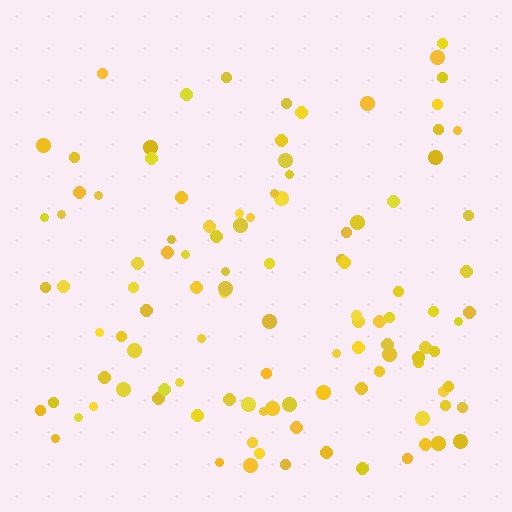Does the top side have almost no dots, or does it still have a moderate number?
Still a moderate number, just noticeably fewer than the bottom.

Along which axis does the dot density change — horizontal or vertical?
Vertical.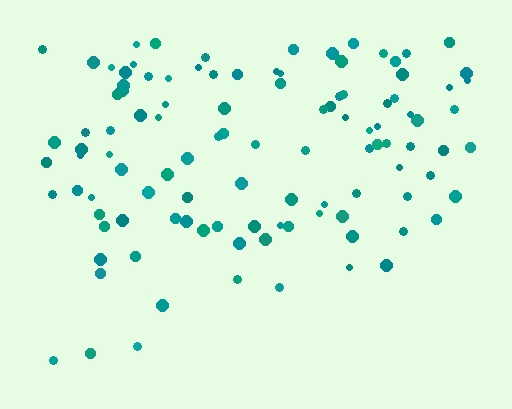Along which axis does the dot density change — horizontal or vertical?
Vertical.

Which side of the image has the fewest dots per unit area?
The bottom.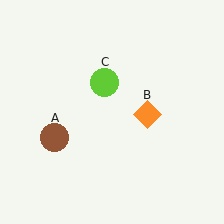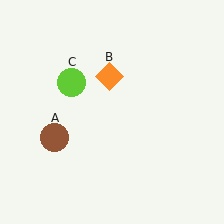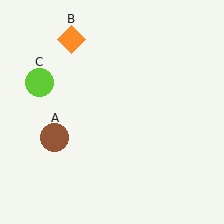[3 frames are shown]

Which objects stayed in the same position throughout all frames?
Brown circle (object A) remained stationary.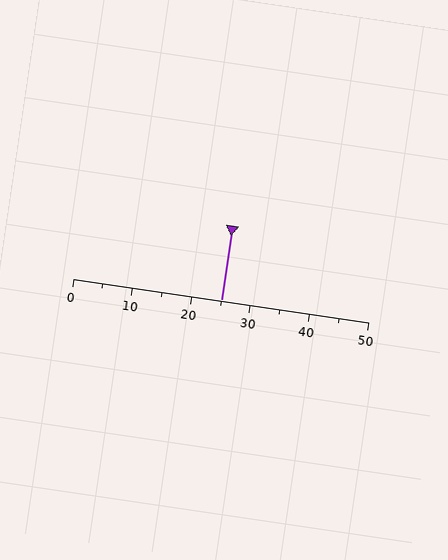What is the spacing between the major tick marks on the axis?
The major ticks are spaced 10 apart.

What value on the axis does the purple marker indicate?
The marker indicates approximately 25.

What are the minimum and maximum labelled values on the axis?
The axis runs from 0 to 50.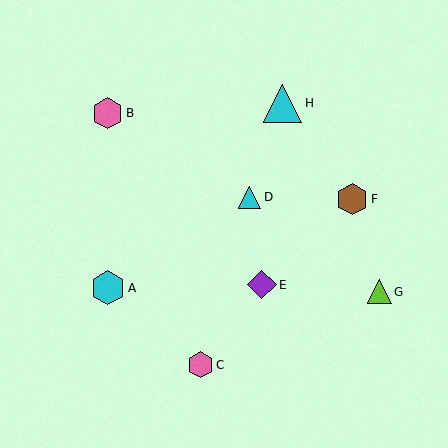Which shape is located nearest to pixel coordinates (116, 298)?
The cyan hexagon (labeled A) at (108, 288) is nearest to that location.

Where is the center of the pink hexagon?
The center of the pink hexagon is at (108, 113).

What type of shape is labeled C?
Shape C is a pink hexagon.